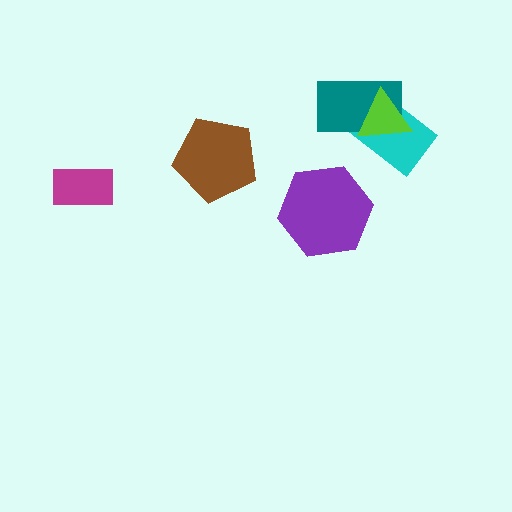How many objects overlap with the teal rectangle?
2 objects overlap with the teal rectangle.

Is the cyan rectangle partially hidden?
Yes, it is partially covered by another shape.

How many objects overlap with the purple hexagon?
0 objects overlap with the purple hexagon.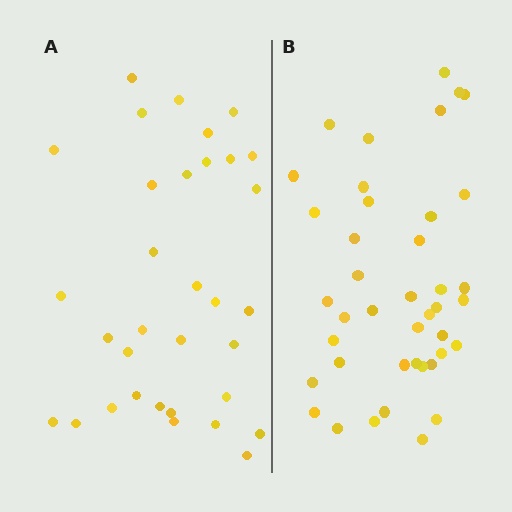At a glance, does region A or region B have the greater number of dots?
Region B (the right region) has more dots.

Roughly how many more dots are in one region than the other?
Region B has roughly 8 or so more dots than region A.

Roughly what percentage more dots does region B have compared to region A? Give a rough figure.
About 25% more.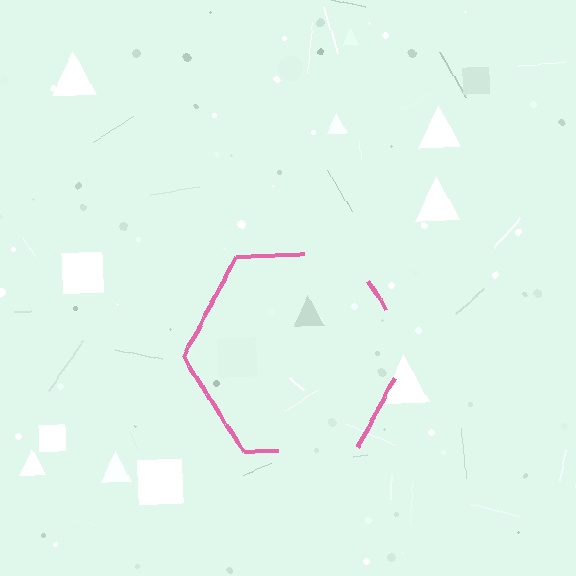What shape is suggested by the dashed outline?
The dashed outline suggests a hexagon.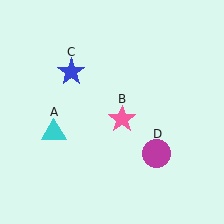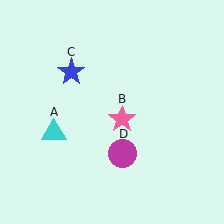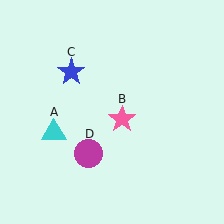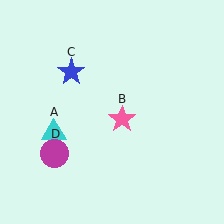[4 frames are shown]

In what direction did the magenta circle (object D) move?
The magenta circle (object D) moved left.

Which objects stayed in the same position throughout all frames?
Cyan triangle (object A) and pink star (object B) and blue star (object C) remained stationary.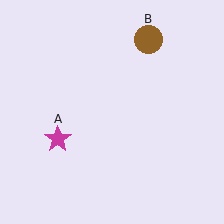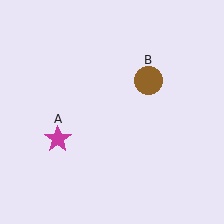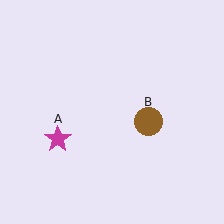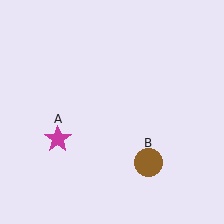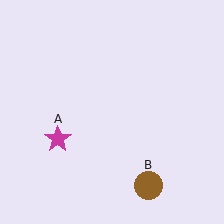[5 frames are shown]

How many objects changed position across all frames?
1 object changed position: brown circle (object B).